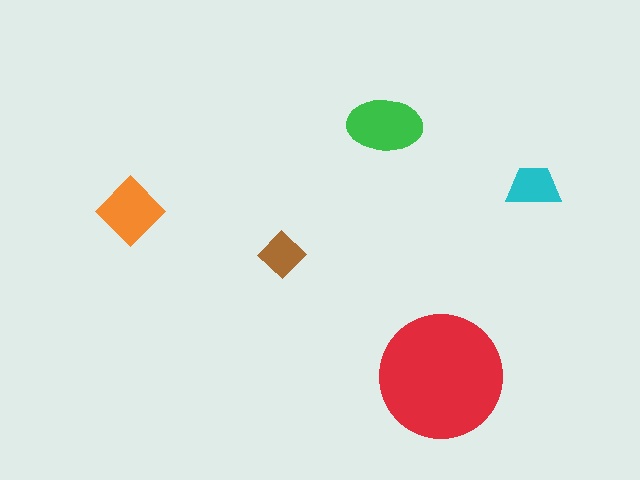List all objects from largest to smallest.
The red circle, the green ellipse, the orange diamond, the cyan trapezoid, the brown diamond.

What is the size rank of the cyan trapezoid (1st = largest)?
4th.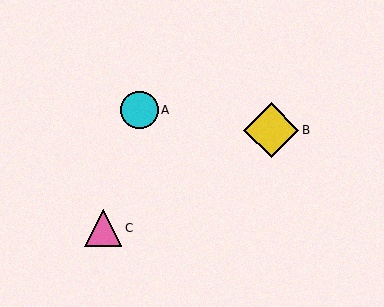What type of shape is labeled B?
Shape B is a yellow diamond.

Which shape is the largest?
The yellow diamond (labeled B) is the largest.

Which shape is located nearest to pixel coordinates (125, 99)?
The cyan circle (labeled A) at (139, 110) is nearest to that location.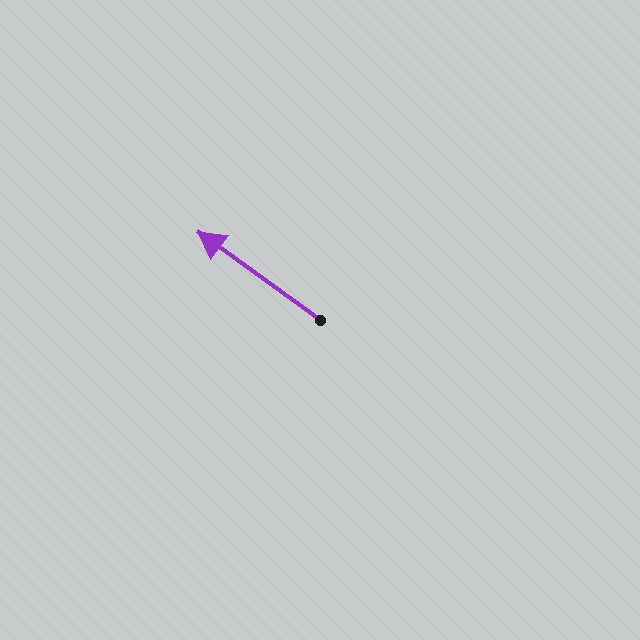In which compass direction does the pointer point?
Northwest.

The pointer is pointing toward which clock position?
Roughly 10 o'clock.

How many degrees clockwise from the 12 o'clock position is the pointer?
Approximately 306 degrees.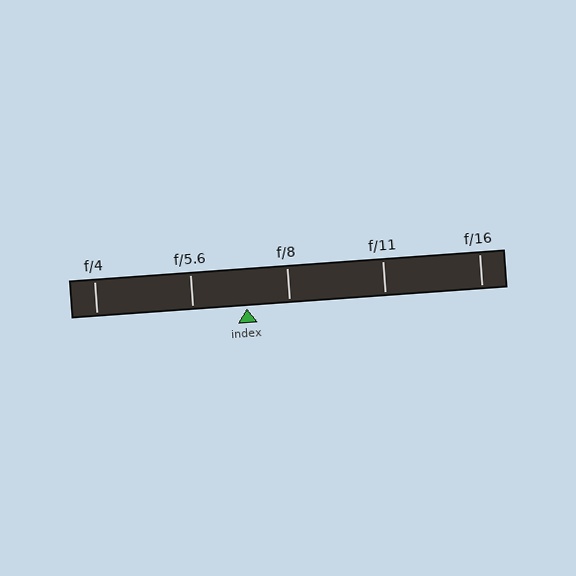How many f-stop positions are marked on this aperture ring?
There are 5 f-stop positions marked.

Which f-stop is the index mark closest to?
The index mark is closest to f/8.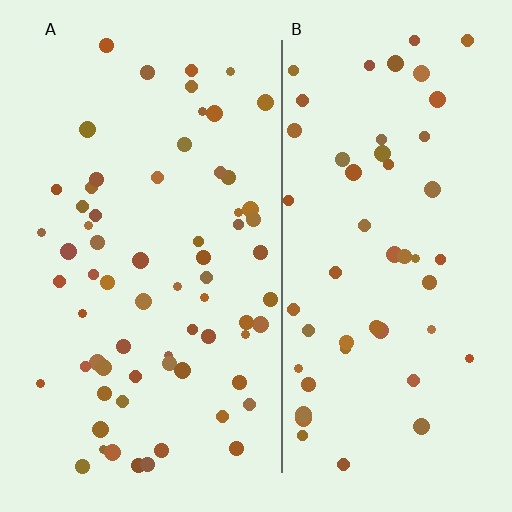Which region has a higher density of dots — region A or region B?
A (the left).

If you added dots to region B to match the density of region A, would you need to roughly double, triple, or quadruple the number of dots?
Approximately double.